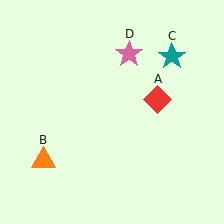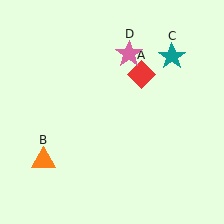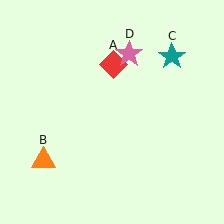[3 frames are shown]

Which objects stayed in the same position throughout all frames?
Orange triangle (object B) and teal star (object C) and pink star (object D) remained stationary.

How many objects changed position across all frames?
1 object changed position: red diamond (object A).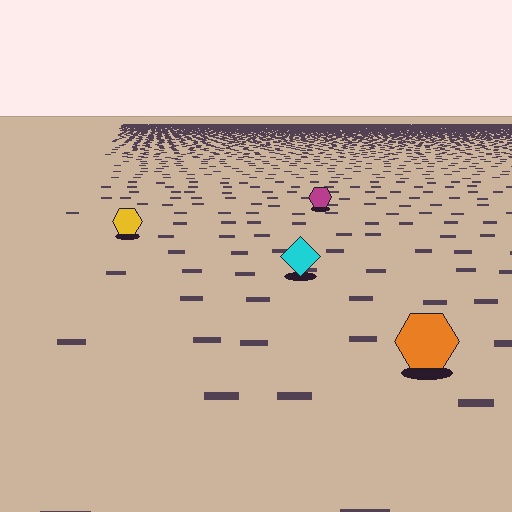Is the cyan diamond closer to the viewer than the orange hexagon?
No. The orange hexagon is closer — you can tell from the texture gradient: the ground texture is coarser near it.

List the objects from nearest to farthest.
From nearest to farthest: the orange hexagon, the cyan diamond, the yellow hexagon, the magenta hexagon.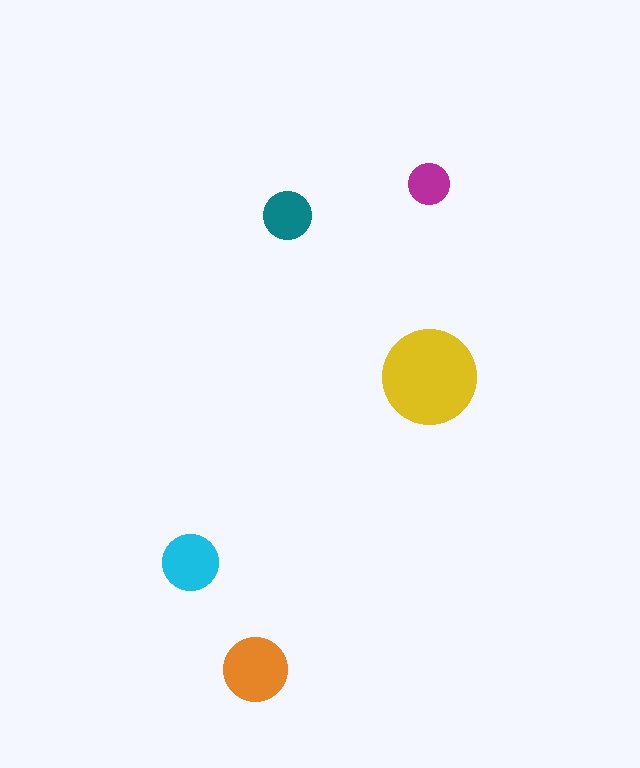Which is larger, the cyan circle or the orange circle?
The orange one.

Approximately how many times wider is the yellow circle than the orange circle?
About 1.5 times wider.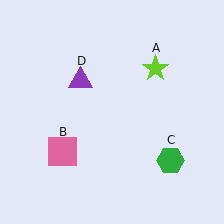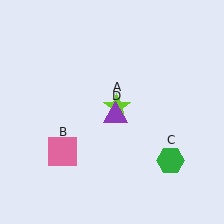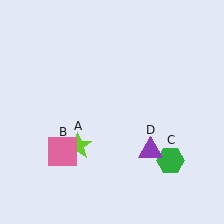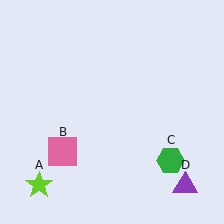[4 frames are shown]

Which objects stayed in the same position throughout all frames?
Pink square (object B) and green hexagon (object C) remained stationary.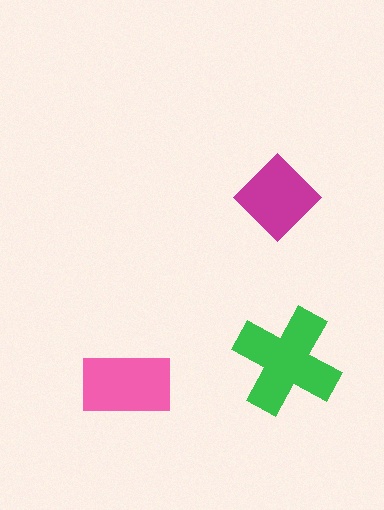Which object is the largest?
The green cross.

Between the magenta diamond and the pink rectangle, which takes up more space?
The pink rectangle.